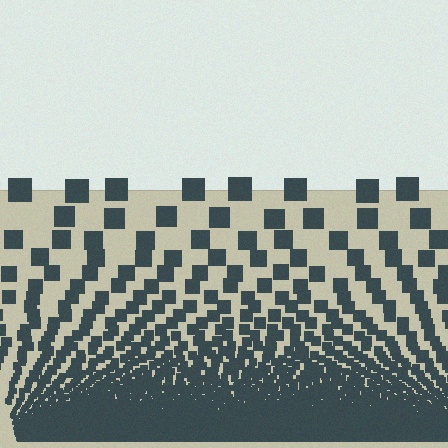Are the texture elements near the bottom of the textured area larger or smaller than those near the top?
Smaller. The gradient is inverted — elements near the bottom are smaller and denser.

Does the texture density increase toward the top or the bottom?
Density increases toward the bottom.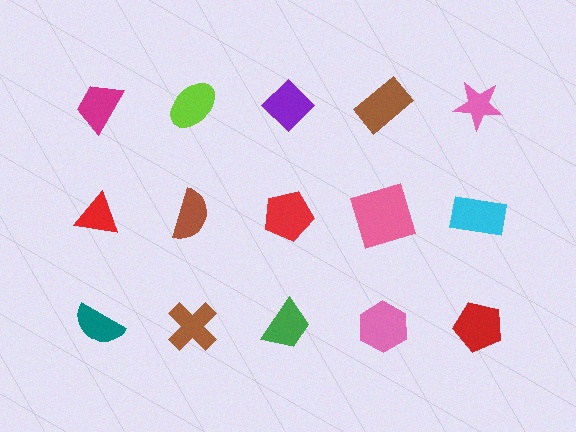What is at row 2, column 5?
A cyan rectangle.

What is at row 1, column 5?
A pink star.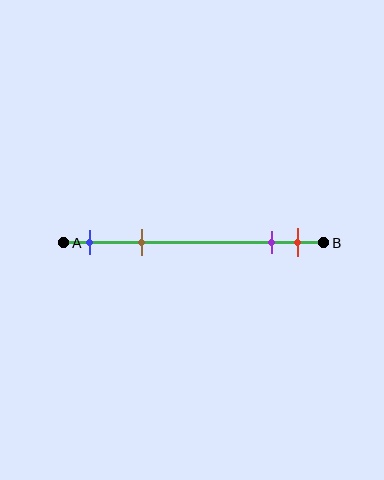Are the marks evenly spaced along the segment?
No, the marks are not evenly spaced.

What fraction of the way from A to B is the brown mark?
The brown mark is approximately 30% (0.3) of the way from A to B.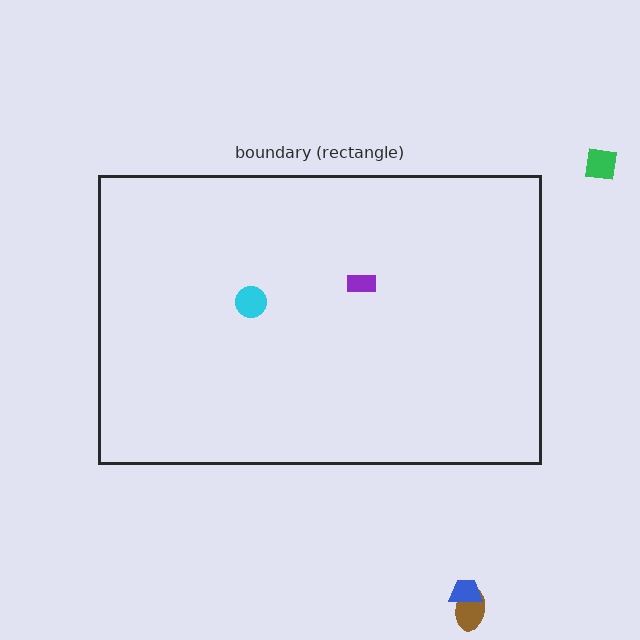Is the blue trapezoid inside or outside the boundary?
Outside.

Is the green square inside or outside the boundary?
Outside.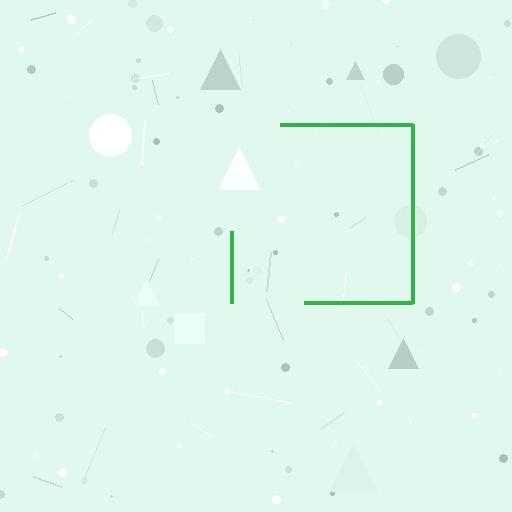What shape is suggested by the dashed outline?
The dashed outline suggests a square.